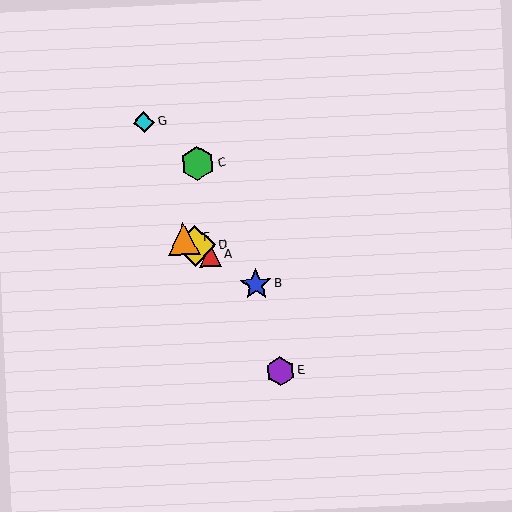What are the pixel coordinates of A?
Object A is at (210, 255).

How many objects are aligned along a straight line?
4 objects (A, B, D, F) are aligned along a straight line.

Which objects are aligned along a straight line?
Objects A, B, D, F are aligned along a straight line.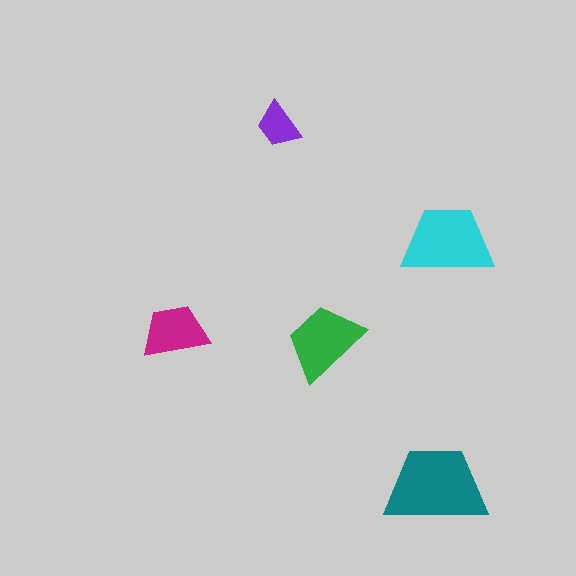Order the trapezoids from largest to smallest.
the teal one, the cyan one, the green one, the magenta one, the purple one.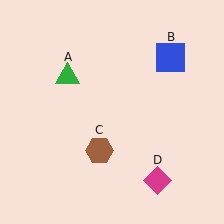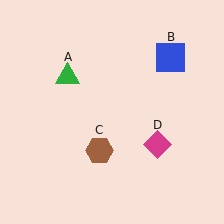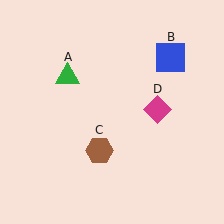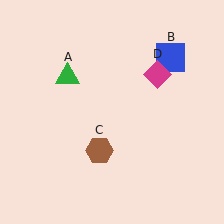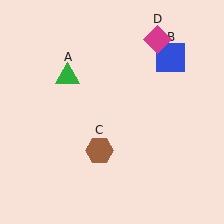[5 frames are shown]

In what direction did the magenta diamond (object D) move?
The magenta diamond (object D) moved up.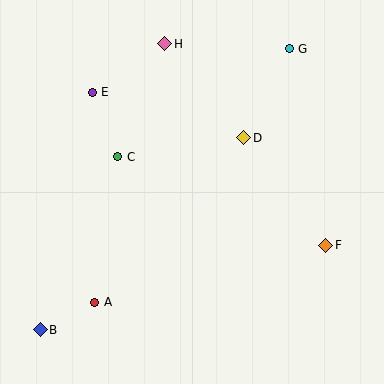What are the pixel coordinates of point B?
Point B is at (40, 330).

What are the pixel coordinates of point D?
Point D is at (244, 138).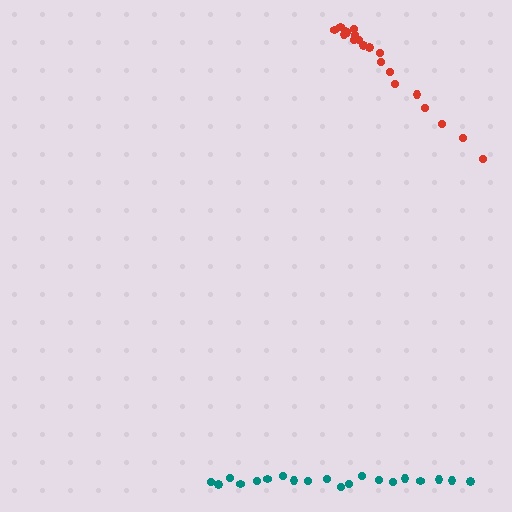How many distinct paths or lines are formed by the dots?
There are 2 distinct paths.